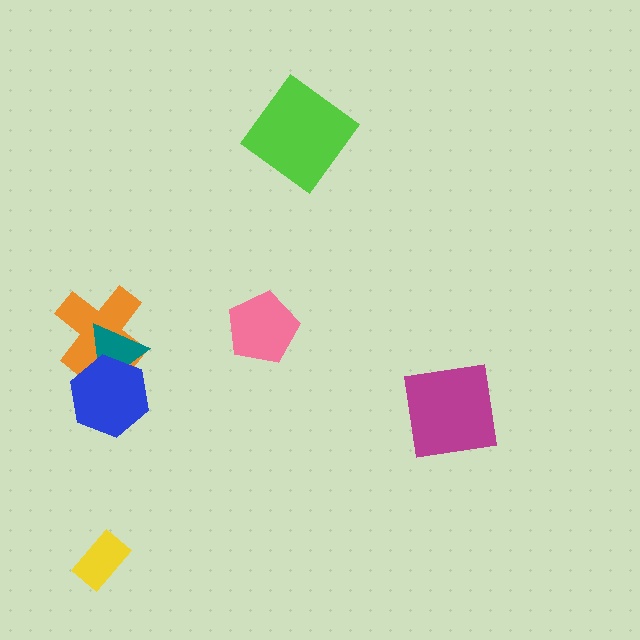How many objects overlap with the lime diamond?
0 objects overlap with the lime diamond.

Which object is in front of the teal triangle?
The blue hexagon is in front of the teal triangle.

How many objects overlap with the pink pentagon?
0 objects overlap with the pink pentagon.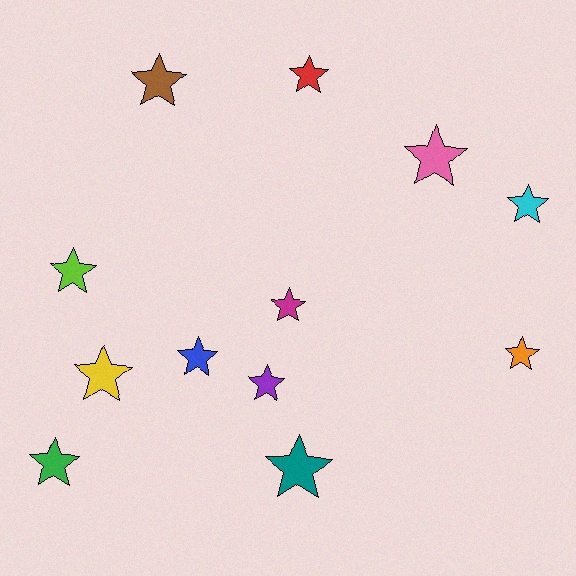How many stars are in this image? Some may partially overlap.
There are 12 stars.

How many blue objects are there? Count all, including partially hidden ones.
There is 1 blue object.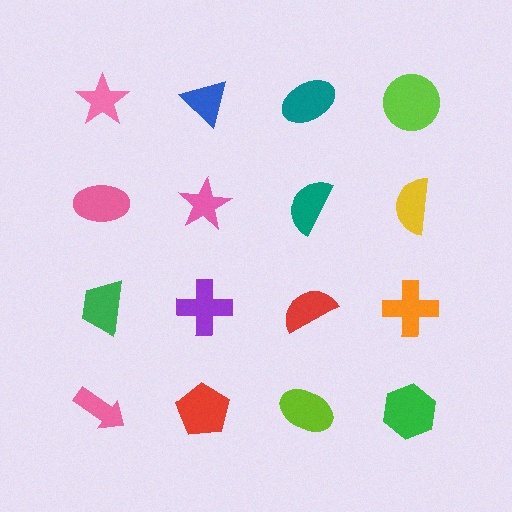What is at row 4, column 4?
A green hexagon.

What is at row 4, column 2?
A red pentagon.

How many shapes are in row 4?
4 shapes.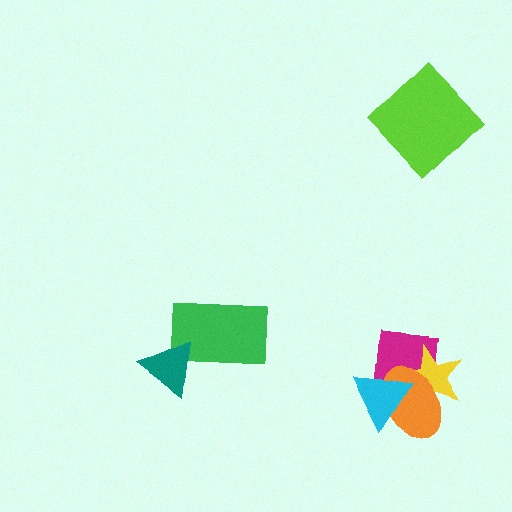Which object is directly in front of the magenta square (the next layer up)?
The yellow star is directly in front of the magenta square.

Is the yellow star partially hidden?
Yes, it is partially covered by another shape.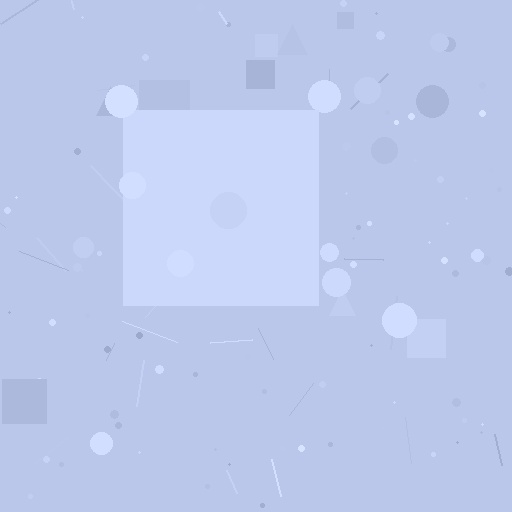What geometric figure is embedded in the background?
A square is embedded in the background.